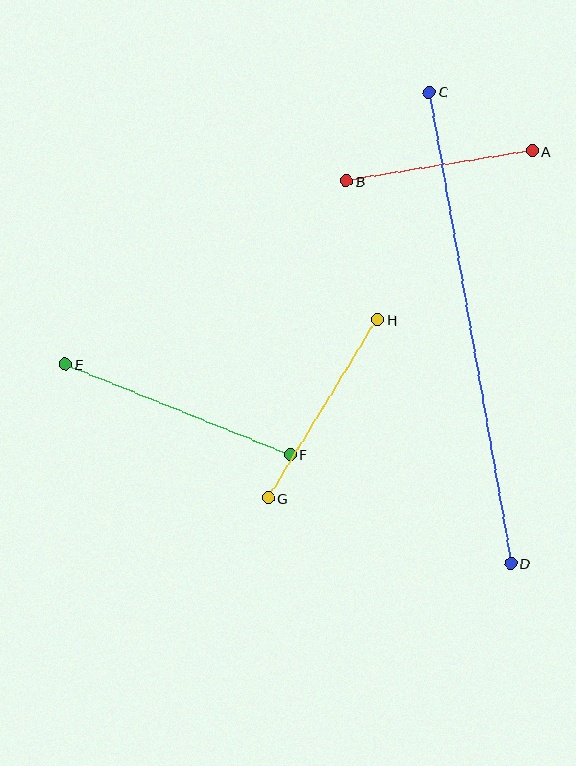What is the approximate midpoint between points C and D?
The midpoint is at approximately (470, 328) pixels.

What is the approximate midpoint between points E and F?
The midpoint is at approximately (178, 409) pixels.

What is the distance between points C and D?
The distance is approximately 479 pixels.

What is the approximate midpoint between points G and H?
The midpoint is at approximately (323, 409) pixels.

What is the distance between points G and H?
The distance is approximately 209 pixels.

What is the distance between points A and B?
The distance is approximately 188 pixels.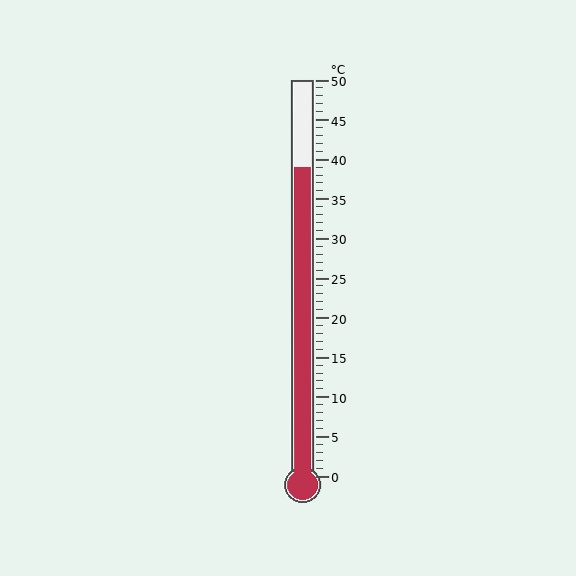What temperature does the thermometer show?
The thermometer shows approximately 39°C.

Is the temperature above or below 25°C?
The temperature is above 25°C.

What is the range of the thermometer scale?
The thermometer scale ranges from 0°C to 50°C.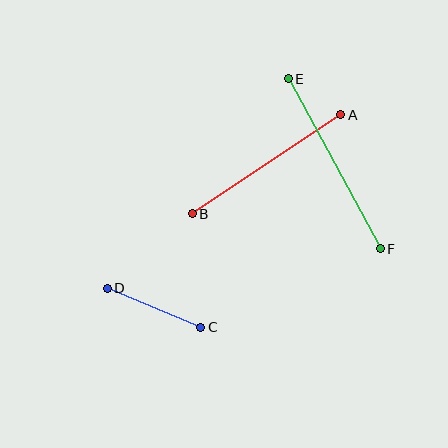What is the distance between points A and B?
The distance is approximately 178 pixels.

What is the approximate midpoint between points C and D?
The midpoint is at approximately (154, 308) pixels.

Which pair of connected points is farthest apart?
Points E and F are farthest apart.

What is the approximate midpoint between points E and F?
The midpoint is at approximately (334, 164) pixels.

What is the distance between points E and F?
The distance is approximately 193 pixels.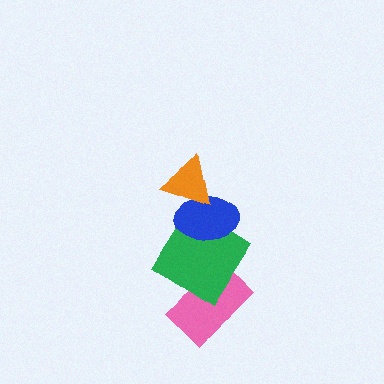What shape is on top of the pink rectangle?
The green diamond is on top of the pink rectangle.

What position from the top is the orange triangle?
The orange triangle is 1st from the top.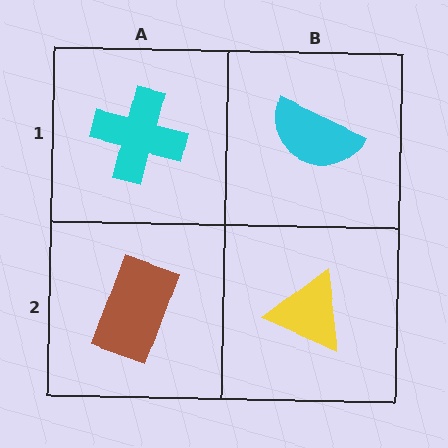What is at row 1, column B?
A cyan semicircle.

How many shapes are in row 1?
2 shapes.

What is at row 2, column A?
A brown rectangle.